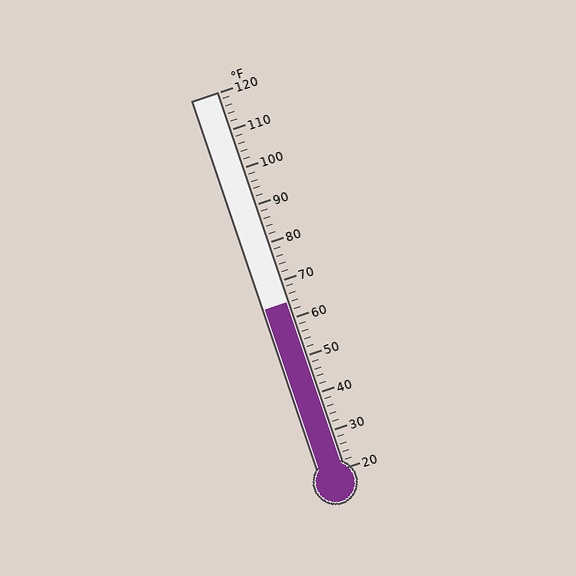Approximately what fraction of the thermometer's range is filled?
The thermometer is filled to approximately 45% of its range.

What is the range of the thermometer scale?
The thermometer scale ranges from 20°F to 120°F.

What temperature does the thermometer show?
The thermometer shows approximately 64°F.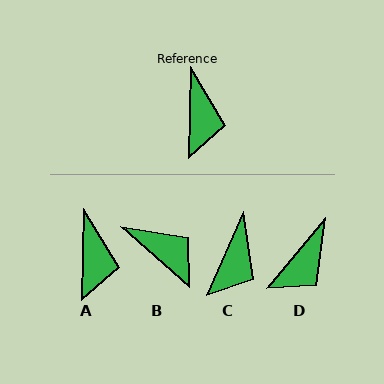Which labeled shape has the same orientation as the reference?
A.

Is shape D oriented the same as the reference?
No, it is off by about 38 degrees.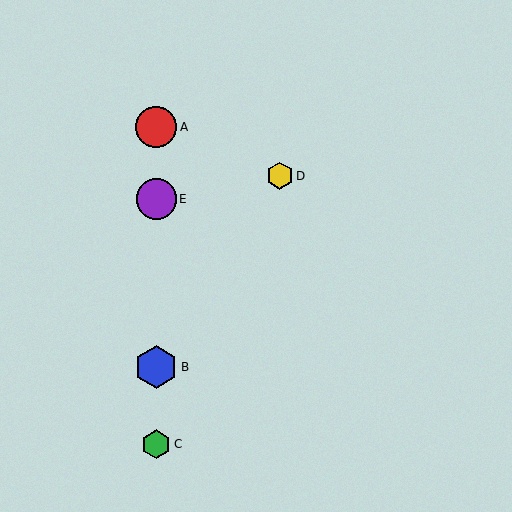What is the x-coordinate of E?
Object E is at x≈156.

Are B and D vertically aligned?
No, B is at x≈156 and D is at x≈280.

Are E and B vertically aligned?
Yes, both are at x≈156.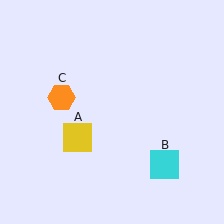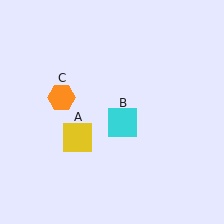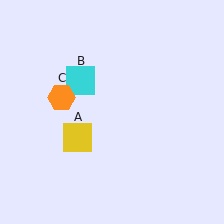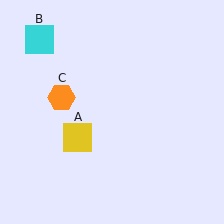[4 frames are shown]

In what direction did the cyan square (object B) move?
The cyan square (object B) moved up and to the left.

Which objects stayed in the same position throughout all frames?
Yellow square (object A) and orange hexagon (object C) remained stationary.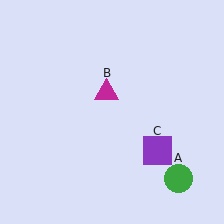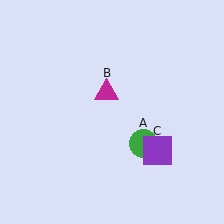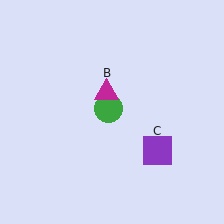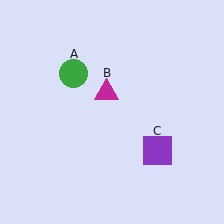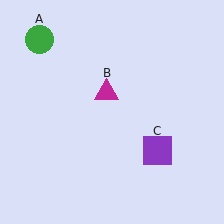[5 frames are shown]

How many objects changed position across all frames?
1 object changed position: green circle (object A).